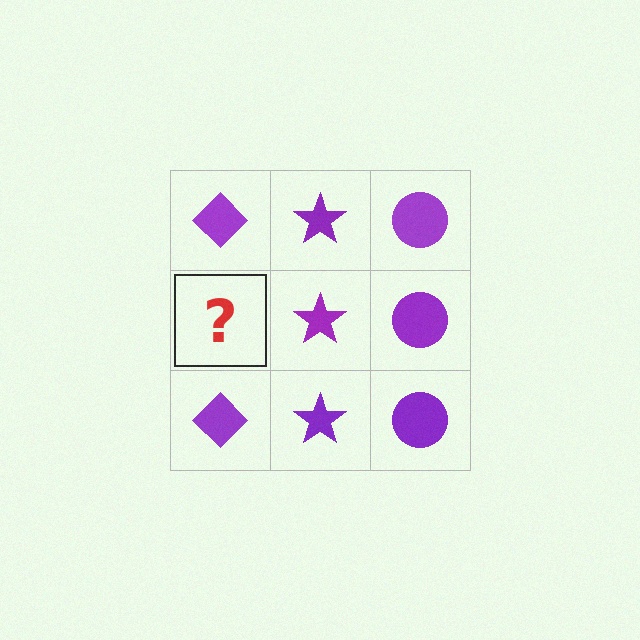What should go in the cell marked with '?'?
The missing cell should contain a purple diamond.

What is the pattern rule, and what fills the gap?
The rule is that each column has a consistent shape. The gap should be filled with a purple diamond.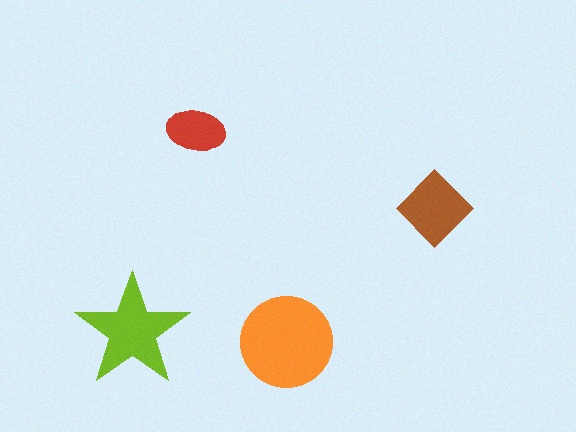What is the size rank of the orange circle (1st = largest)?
1st.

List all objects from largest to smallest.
The orange circle, the lime star, the brown diamond, the red ellipse.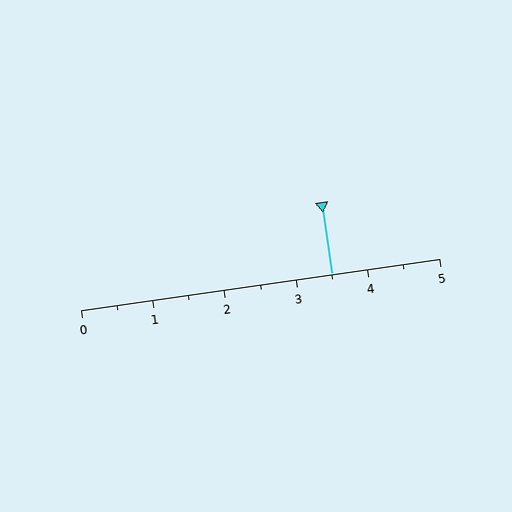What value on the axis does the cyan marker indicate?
The marker indicates approximately 3.5.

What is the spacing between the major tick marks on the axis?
The major ticks are spaced 1 apart.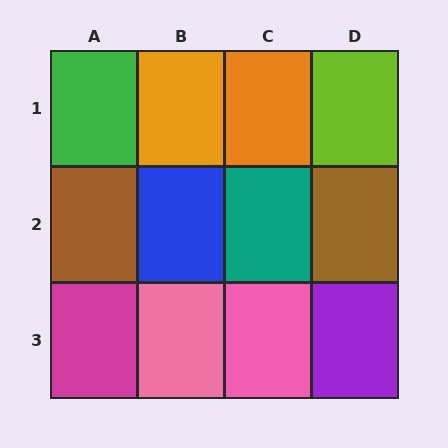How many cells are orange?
2 cells are orange.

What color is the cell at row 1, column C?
Orange.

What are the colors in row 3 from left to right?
Magenta, pink, pink, purple.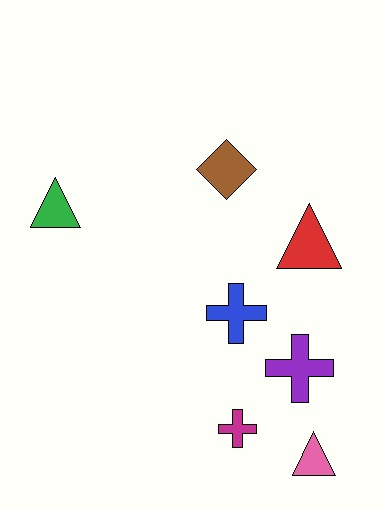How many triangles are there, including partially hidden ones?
There are 3 triangles.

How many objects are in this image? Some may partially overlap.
There are 7 objects.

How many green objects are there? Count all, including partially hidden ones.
There is 1 green object.